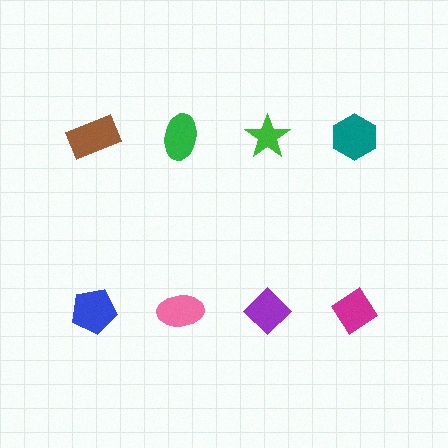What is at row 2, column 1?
A blue pentagon.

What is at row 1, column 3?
A green star.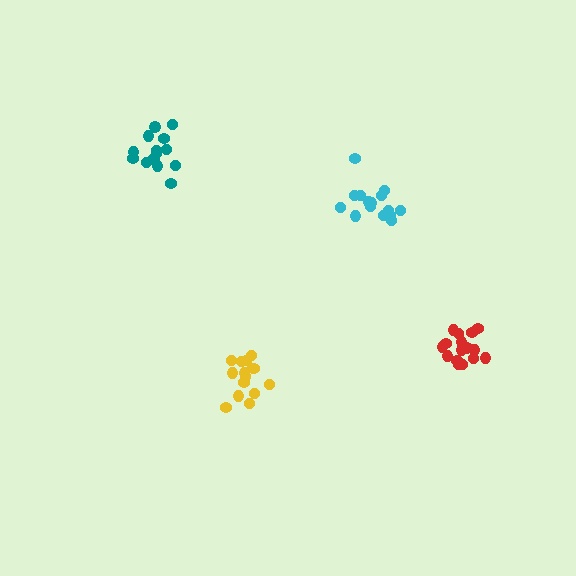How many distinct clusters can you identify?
There are 4 distinct clusters.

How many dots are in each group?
Group 1: 15 dots, Group 2: 16 dots, Group 3: 15 dots, Group 4: 15 dots (61 total).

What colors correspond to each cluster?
The clusters are colored: teal, red, cyan, yellow.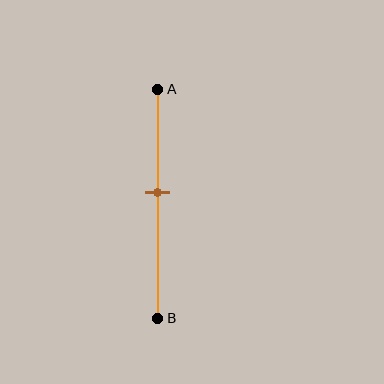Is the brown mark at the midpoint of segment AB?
No, the mark is at about 45% from A, not at the 50% midpoint.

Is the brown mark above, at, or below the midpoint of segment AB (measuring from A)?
The brown mark is above the midpoint of segment AB.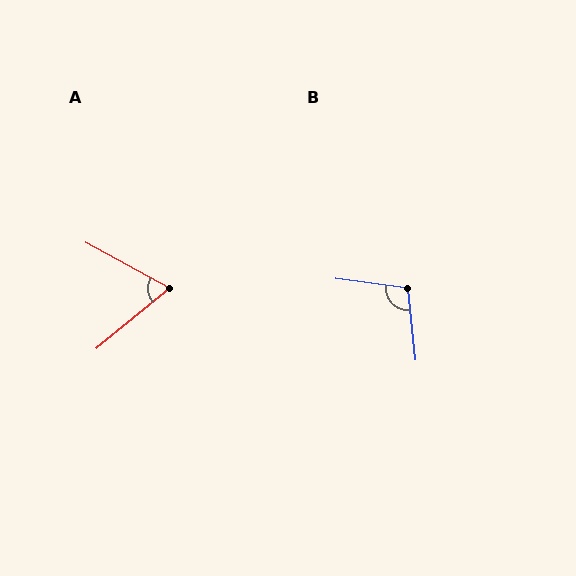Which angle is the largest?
B, at approximately 104 degrees.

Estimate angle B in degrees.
Approximately 104 degrees.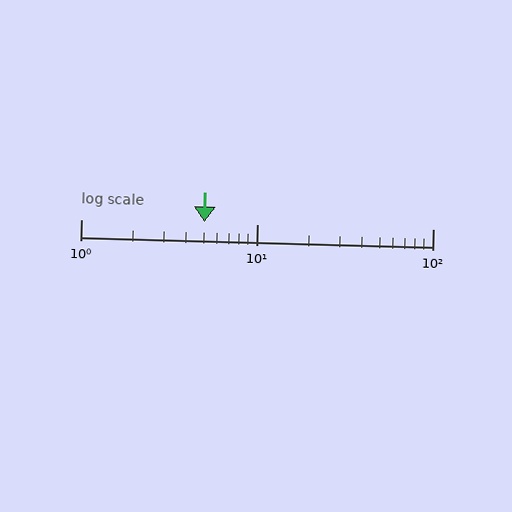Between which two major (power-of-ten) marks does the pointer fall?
The pointer is between 1 and 10.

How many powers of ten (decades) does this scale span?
The scale spans 2 decades, from 1 to 100.